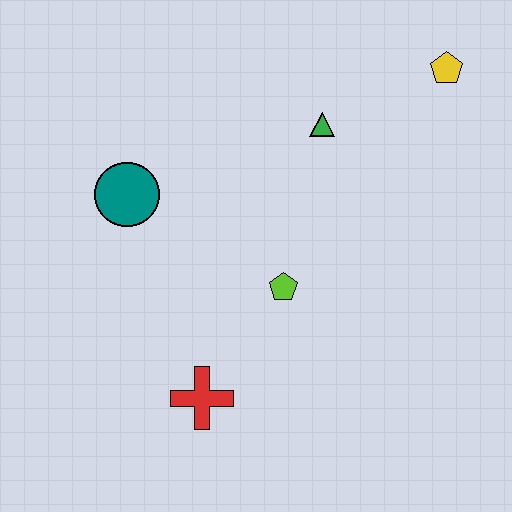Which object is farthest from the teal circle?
The yellow pentagon is farthest from the teal circle.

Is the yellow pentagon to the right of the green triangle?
Yes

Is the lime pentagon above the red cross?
Yes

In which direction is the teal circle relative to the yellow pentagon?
The teal circle is to the left of the yellow pentagon.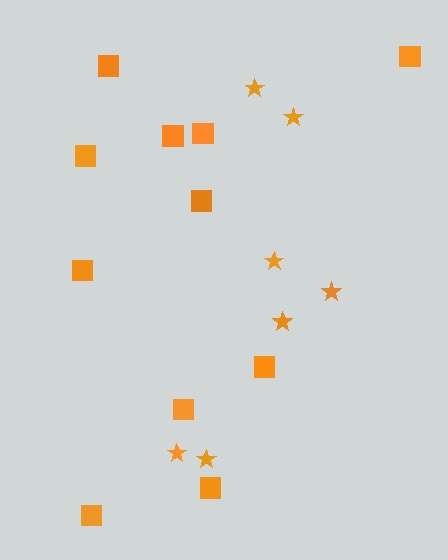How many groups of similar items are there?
There are 2 groups: one group of squares (11) and one group of stars (7).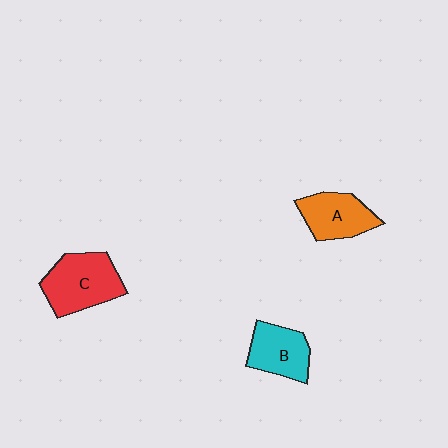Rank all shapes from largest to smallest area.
From largest to smallest: C (red), A (orange), B (cyan).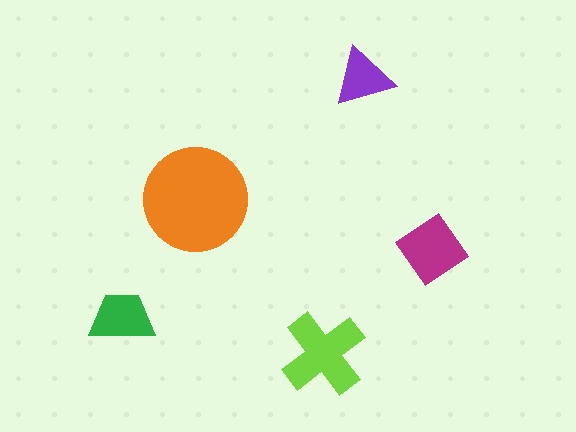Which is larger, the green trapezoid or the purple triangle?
The green trapezoid.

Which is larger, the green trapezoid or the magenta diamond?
The magenta diamond.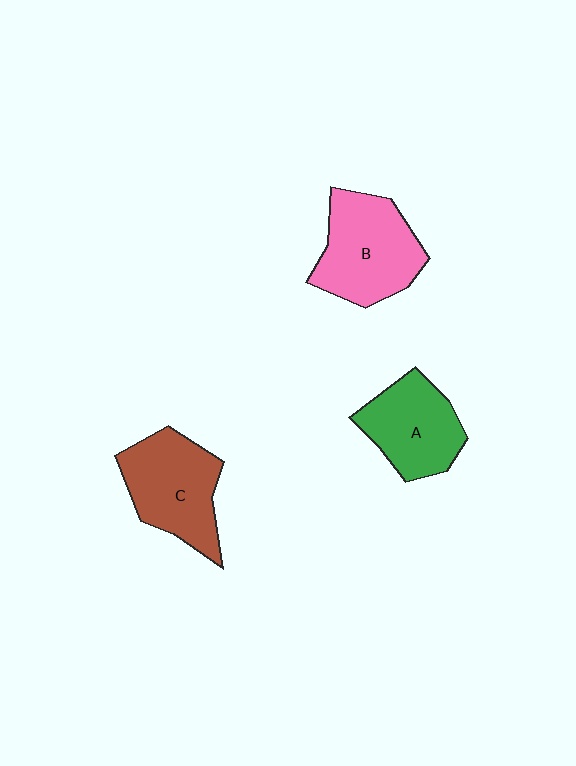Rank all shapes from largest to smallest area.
From largest to smallest: B (pink), C (brown), A (green).